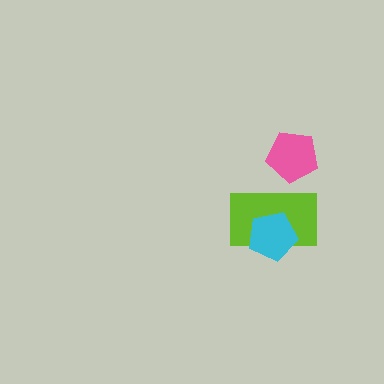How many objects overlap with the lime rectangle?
1 object overlaps with the lime rectangle.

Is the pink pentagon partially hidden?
No, no other shape covers it.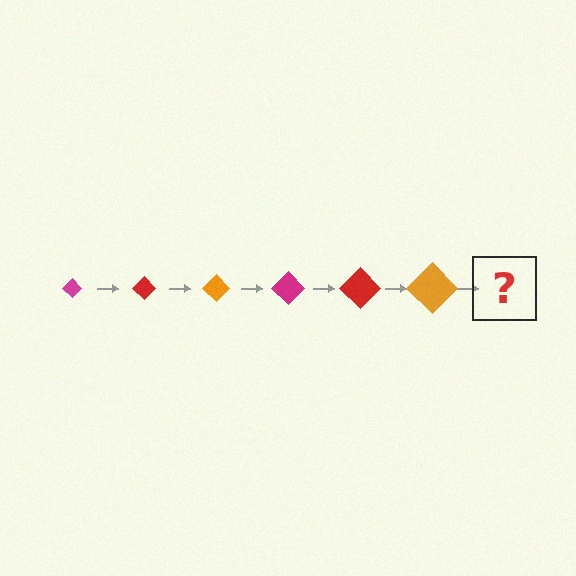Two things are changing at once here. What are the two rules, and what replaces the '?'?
The two rules are that the diamond grows larger each step and the color cycles through magenta, red, and orange. The '?' should be a magenta diamond, larger than the previous one.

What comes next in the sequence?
The next element should be a magenta diamond, larger than the previous one.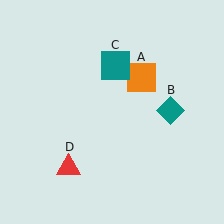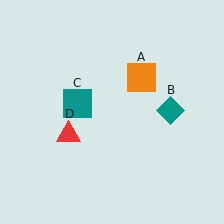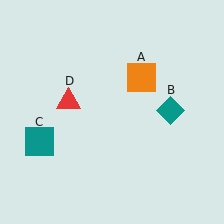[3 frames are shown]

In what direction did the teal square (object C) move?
The teal square (object C) moved down and to the left.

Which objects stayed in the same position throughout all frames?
Orange square (object A) and teal diamond (object B) remained stationary.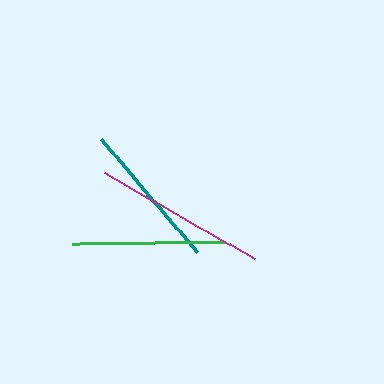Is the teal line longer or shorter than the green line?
The green line is longer than the teal line.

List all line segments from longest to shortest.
From longest to shortest: magenta, green, teal.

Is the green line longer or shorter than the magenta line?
The magenta line is longer than the green line.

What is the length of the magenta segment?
The magenta segment is approximately 172 pixels long.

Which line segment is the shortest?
The teal line is the shortest at approximately 148 pixels.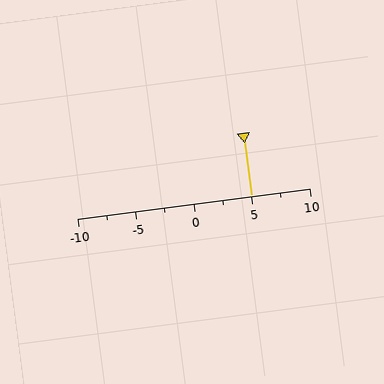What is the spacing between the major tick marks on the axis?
The major ticks are spaced 5 apart.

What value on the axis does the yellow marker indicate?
The marker indicates approximately 5.